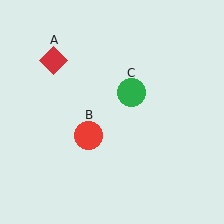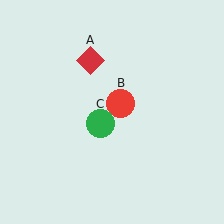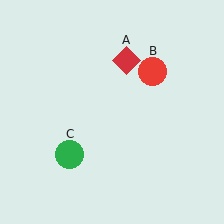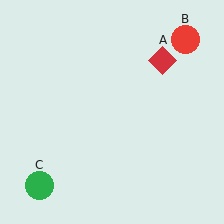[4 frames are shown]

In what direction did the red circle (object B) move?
The red circle (object B) moved up and to the right.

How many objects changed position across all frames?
3 objects changed position: red diamond (object A), red circle (object B), green circle (object C).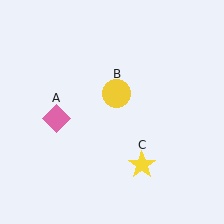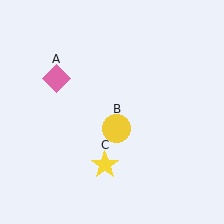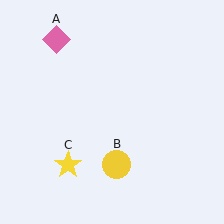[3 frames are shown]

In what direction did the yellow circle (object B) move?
The yellow circle (object B) moved down.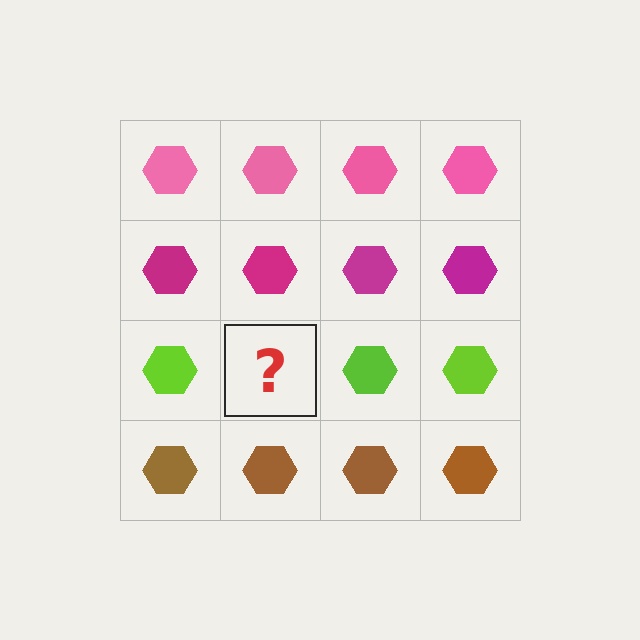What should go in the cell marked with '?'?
The missing cell should contain a lime hexagon.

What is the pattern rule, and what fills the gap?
The rule is that each row has a consistent color. The gap should be filled with a lime hexagon.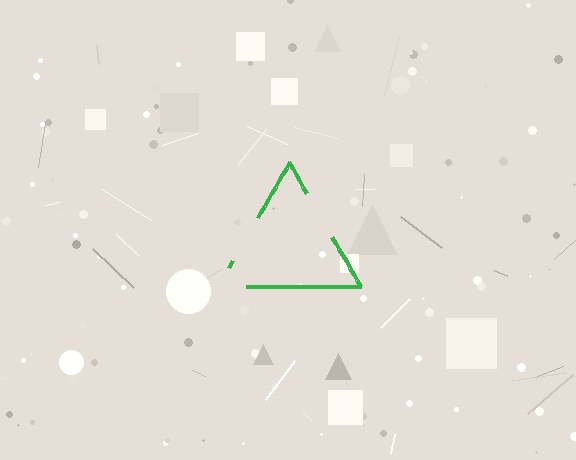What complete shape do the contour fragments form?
The contour fragments form a triangle.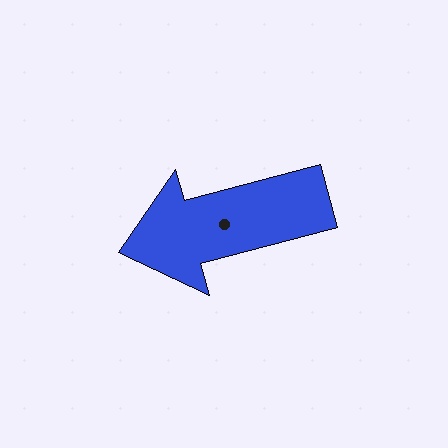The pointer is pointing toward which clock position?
Roughly 9 o'clock.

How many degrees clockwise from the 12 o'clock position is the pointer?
Approximately 255 degrees.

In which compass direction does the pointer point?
West.